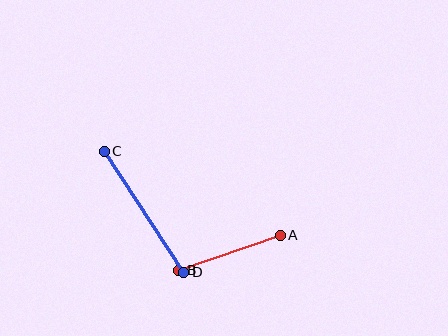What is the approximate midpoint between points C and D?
The midpoint is at approximately (144, 212) pixels.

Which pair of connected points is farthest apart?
Points C and D are farthest apart.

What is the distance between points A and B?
The distance is approximately 108 pixels.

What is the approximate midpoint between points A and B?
The midpoint is at approximately (229, 253) pixels.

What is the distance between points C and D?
The distance is approximately 145 pixels.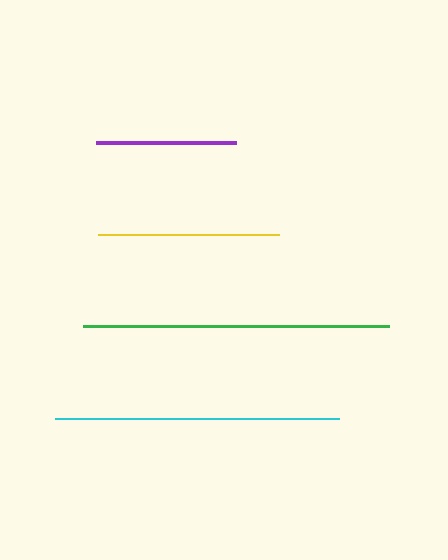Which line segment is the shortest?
The purple line is the shortest at approximately 141 pixels.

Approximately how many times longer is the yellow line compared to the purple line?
The yellow line is approximately 1.3 times the length of the purple line.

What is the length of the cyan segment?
The cyan segment is approximately 284 pixels long.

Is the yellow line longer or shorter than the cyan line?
The cyan line is longer than the yellow line.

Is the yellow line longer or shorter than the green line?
The green line is longer than the yellow line.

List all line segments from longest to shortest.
From longest to shortest: green, cyan, yellow, purple.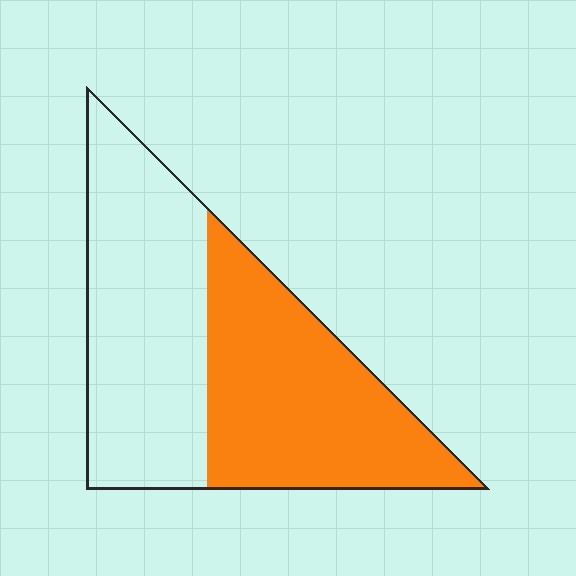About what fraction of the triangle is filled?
About one half (1/2).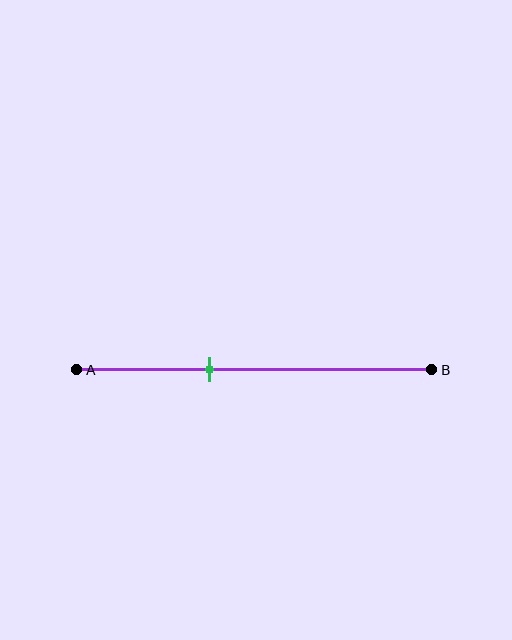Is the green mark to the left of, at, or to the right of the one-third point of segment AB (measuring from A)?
The green mark is to the right of the one-third point of segment AB.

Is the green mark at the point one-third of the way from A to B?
No, the mark is at about 40% from A, not at the 33% one-third point.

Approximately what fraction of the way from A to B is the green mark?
The green mark is approximately 40% of the way from A to B.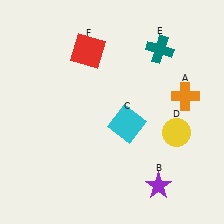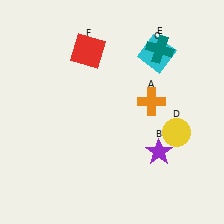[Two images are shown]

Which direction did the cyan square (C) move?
The cyan square (C) moved up.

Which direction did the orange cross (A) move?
The orange cross (A) moved left.